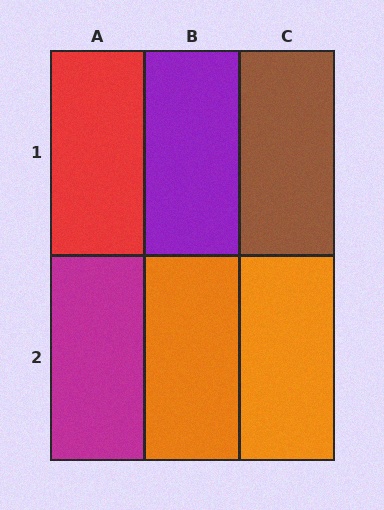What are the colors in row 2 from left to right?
Magenta, orange, orange.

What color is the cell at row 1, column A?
Red.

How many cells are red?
1 cell is red.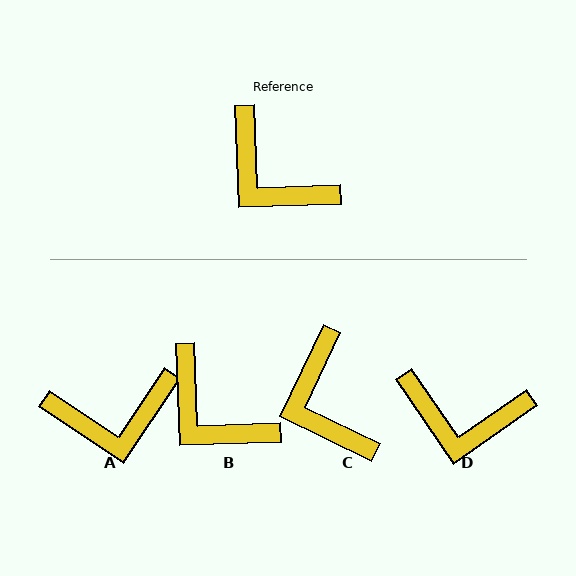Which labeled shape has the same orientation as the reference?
B.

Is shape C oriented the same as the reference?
No, it is off by about 28 degrees.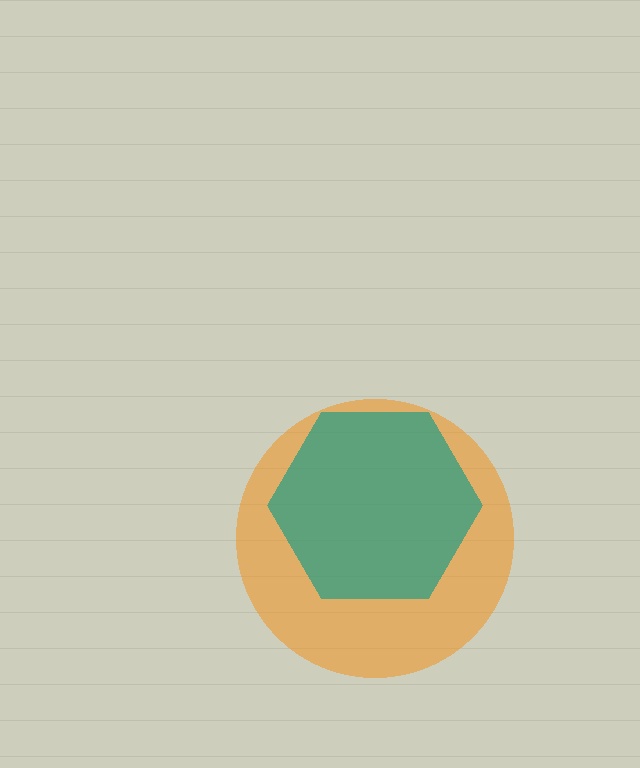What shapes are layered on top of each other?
The layered shapes are: an orange circle, a teal hexagon.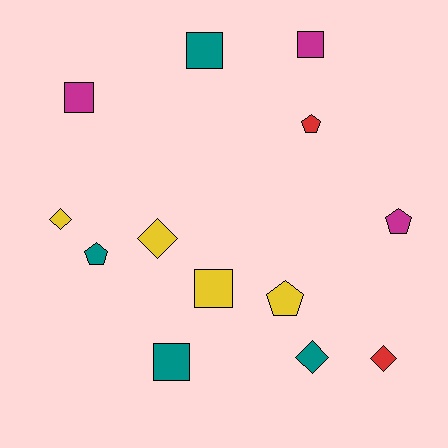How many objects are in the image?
There are 13 objects.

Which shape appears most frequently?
Square, with 5 objects.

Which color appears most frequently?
Yellow, with 4 objects.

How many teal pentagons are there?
There is 1 teal pentagon.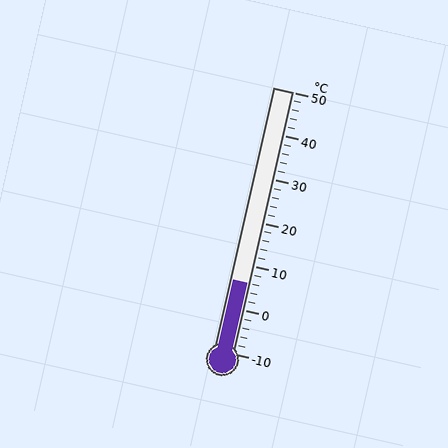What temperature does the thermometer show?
The thermometer shows approximately 6°C.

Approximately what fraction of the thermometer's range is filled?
The thermometer is filled to approximately 25% of its range.